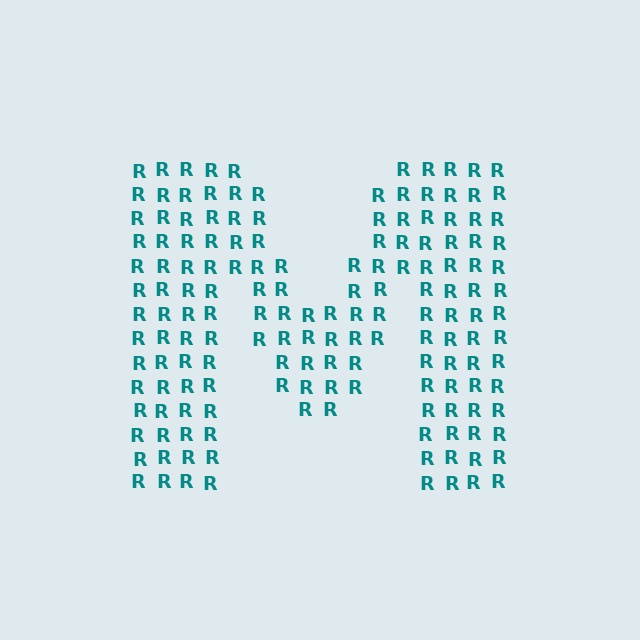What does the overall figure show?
The overall figure shows the letter M.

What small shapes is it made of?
It is made of small letter R's.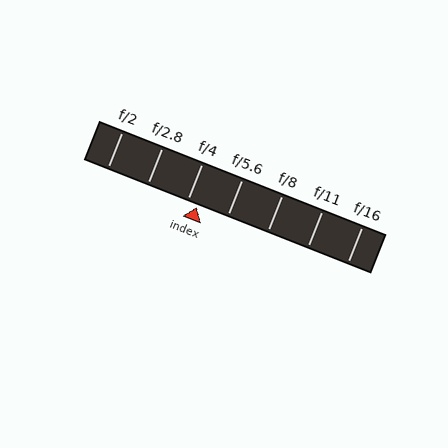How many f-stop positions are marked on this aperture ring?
There are 7 f-stop positions marked.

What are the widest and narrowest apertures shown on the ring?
The widest aperture shown is f/2 and the narrowest is f/16.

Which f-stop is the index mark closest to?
The index mark is closest to f/4.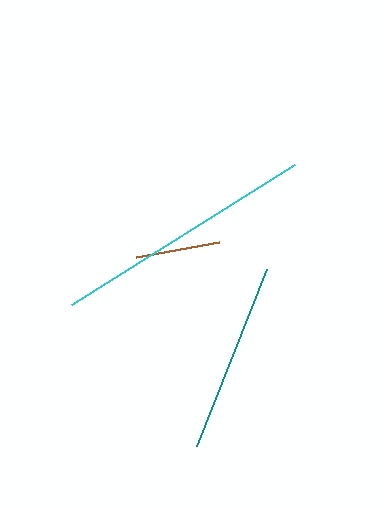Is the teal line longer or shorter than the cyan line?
The cyan line is longer than the teal line.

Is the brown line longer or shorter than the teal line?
The teal line is longer than the brown line.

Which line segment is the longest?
The cyan line is the longest at approximately 264 pixels.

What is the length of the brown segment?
The brown segment is approximately 84 pixels long.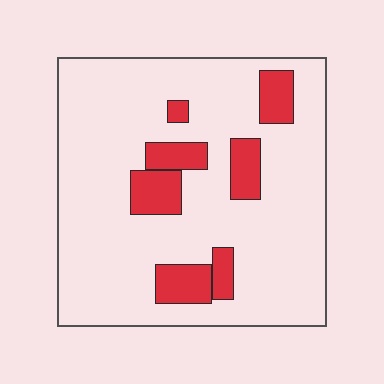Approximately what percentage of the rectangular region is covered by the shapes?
Approximately 15%.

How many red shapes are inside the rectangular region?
7.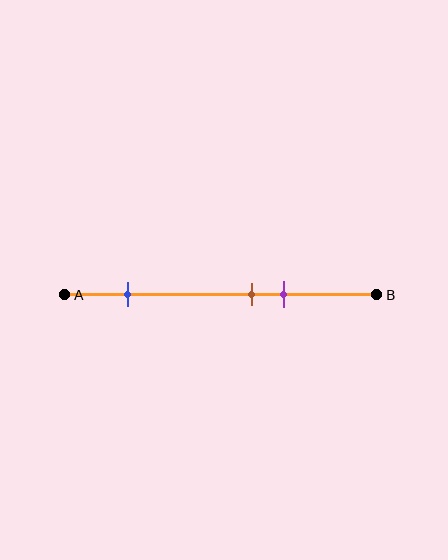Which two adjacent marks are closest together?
The brown and purple marks are the closest adjacent pair.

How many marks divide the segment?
There are 3 marks dividing the segment.